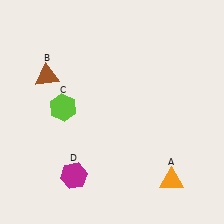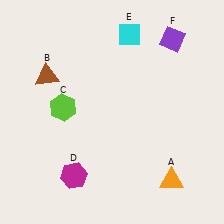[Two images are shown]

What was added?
A cyan diamond (E), a purple diamond (F) were added in Image 2.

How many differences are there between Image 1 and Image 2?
There are 2 differences between the two images.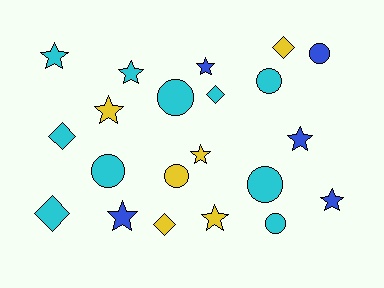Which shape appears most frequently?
Star, with 9 objects.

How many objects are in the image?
There are 21 objects.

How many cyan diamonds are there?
There are 3 cyan diamonds.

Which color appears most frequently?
Cyan, with 10 objects.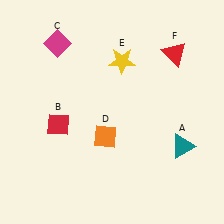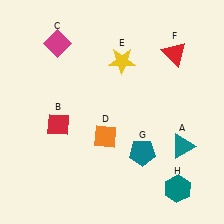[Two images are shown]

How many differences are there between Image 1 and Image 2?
There are 2 differences between the two images.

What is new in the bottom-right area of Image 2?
A teal hexagon (H) was added in the bottom-right area of Image 2.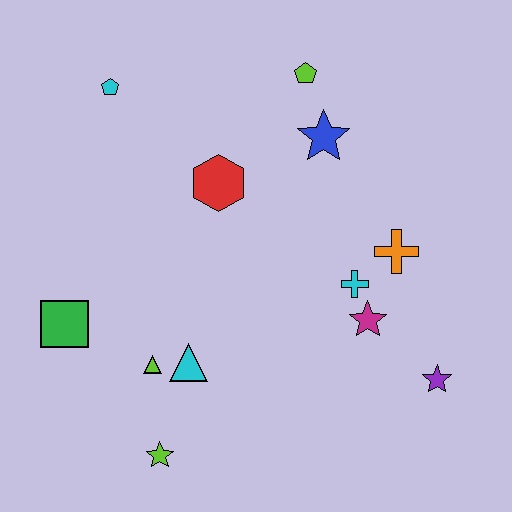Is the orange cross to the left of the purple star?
Yes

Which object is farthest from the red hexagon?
The purple star is farthest from the red hexagon.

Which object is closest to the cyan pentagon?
The red hexagon is closest to the cyan pentagon.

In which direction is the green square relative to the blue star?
The green square is to the left of the blue star.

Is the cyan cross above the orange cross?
No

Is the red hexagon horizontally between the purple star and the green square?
Yes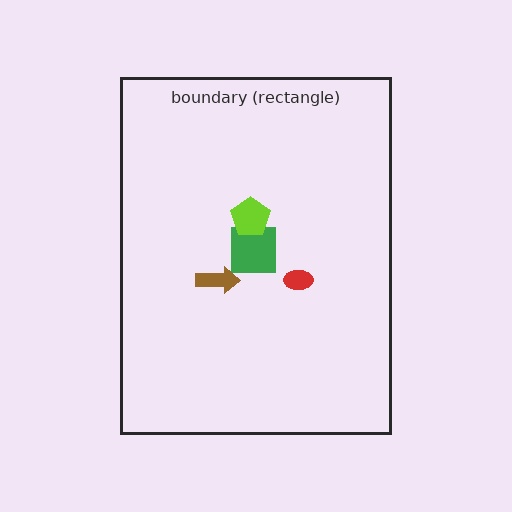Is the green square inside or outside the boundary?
Inside.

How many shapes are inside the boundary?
4 inside, 0 outside.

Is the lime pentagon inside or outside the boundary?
Inside.